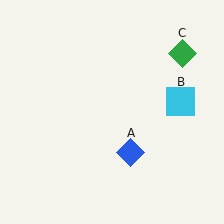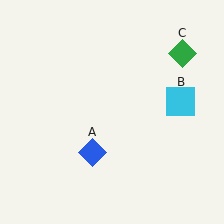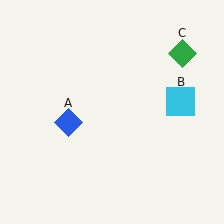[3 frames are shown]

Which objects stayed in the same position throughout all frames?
Cyan square (object B) and green diamond (object C) remained stationary.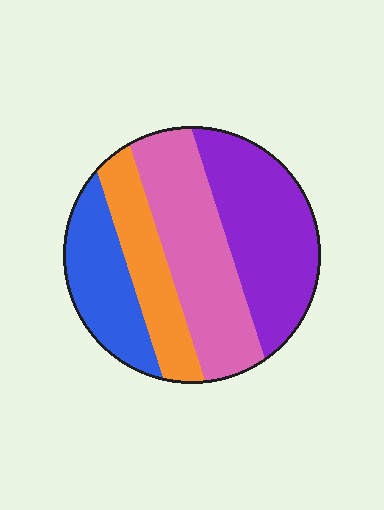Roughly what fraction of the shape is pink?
Pink takes up between a sixth and a third of the shape.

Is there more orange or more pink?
Pink.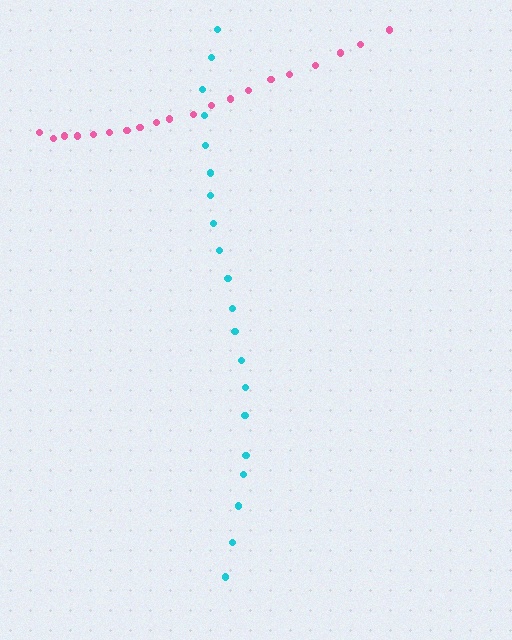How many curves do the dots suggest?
There are 2 distinct paths.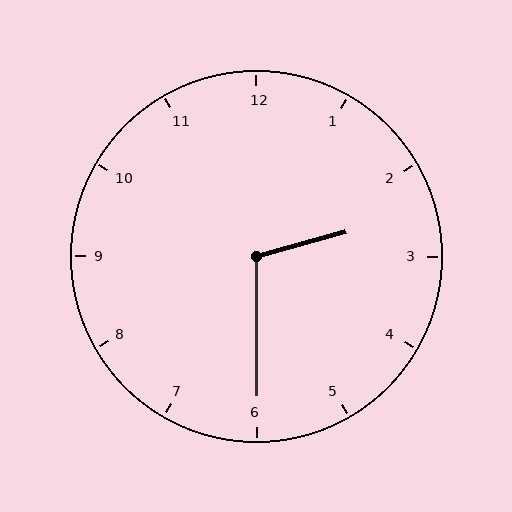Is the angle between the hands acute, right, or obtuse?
It is obtuse.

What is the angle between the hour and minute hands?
Approximately 105 degrees.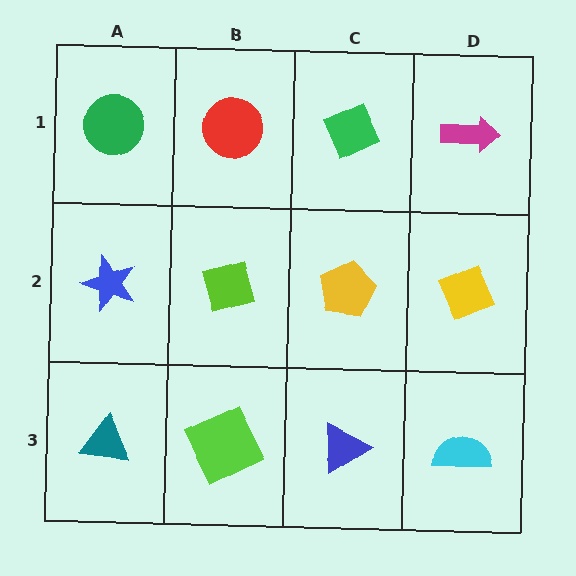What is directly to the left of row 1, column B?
A green circle.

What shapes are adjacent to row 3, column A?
A blue star (row 2, column A), a lime square (row 3, column B).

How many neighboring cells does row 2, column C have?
4.